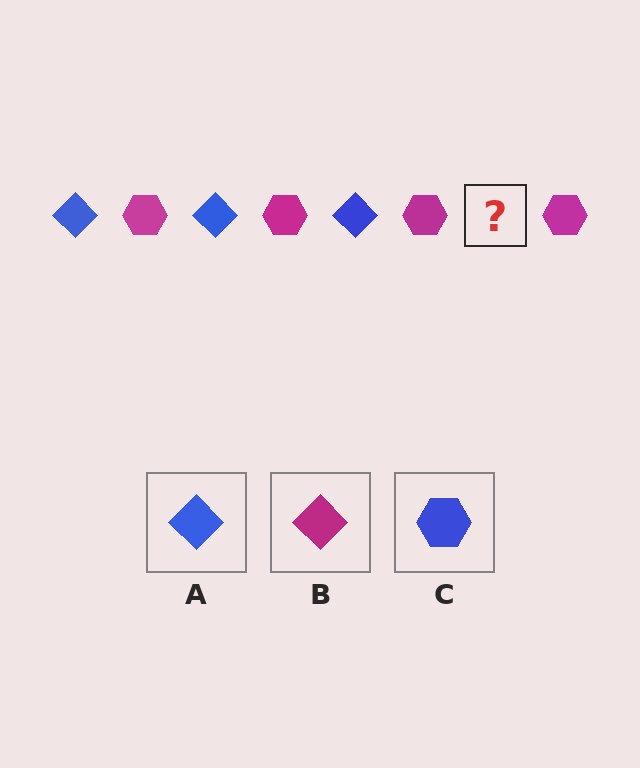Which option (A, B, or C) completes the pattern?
A.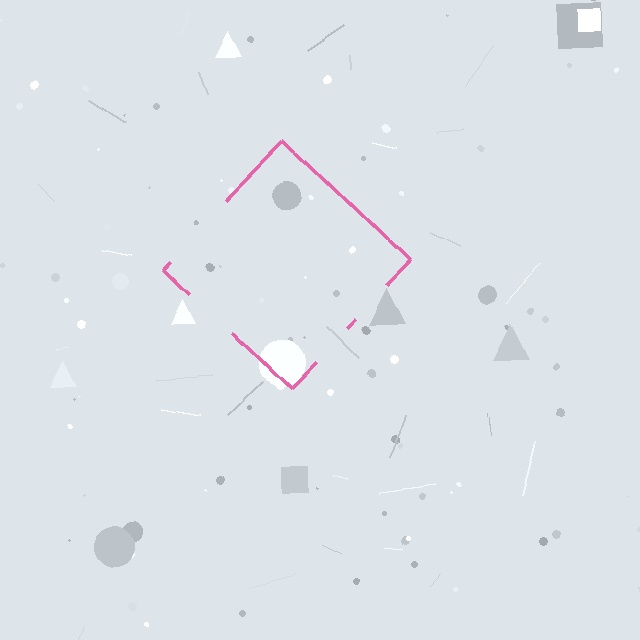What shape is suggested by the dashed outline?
The dashed outline suggests a diamond.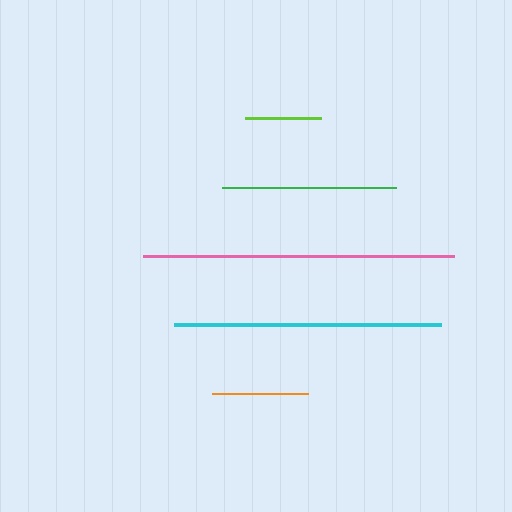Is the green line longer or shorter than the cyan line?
The cyan line is longer than the green line.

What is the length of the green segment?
The green segment is approximately 175 pixels long.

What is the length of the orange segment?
The orange segment is approximately 96 pixels long.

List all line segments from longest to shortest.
From longest to shortest: pink, cyan, green, orange, lime.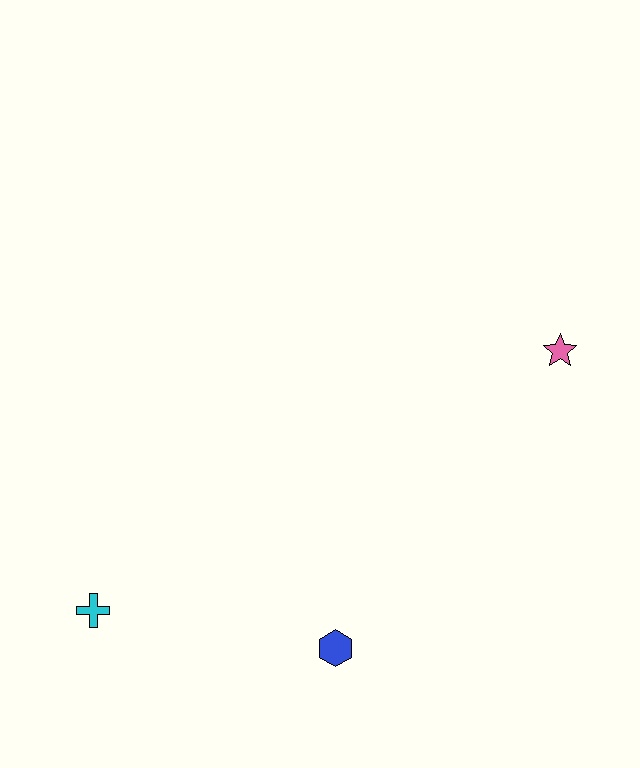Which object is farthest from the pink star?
The cyan cross is farthest from the pink star.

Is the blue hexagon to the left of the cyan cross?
No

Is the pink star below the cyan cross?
No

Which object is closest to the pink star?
The blue hexagon is closest to the pink star.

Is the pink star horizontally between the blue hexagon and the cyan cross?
No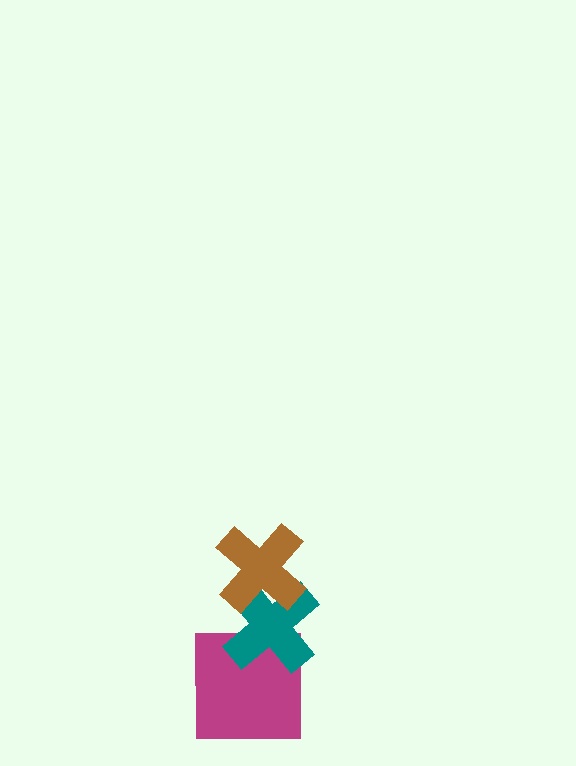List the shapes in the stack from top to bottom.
From top to bottom: the brown cross, the teal cross, the magenta square.